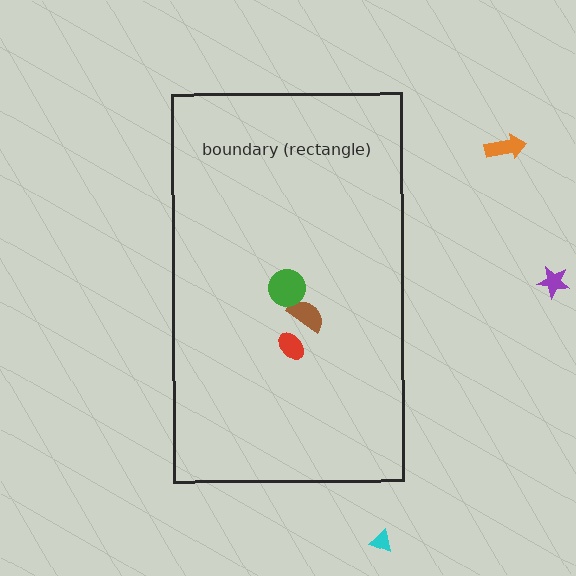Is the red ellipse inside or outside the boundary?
Inside.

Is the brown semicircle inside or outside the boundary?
Inside.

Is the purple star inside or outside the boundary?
Outside.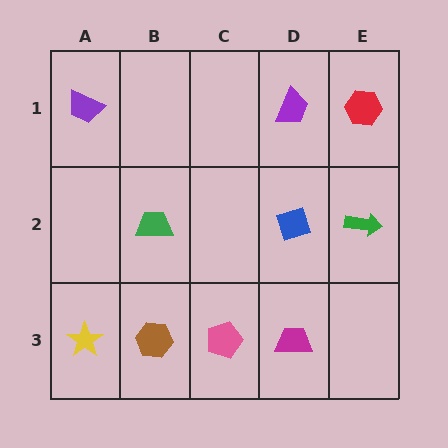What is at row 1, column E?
A red hexagon.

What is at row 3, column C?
A pink pentagon.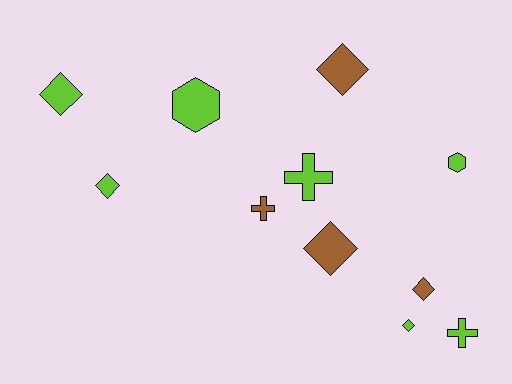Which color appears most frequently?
Lime, with 7 objects.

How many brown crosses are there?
There is 1 brown cross.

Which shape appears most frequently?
Diamond, with 6 objects.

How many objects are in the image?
There are 11 objects.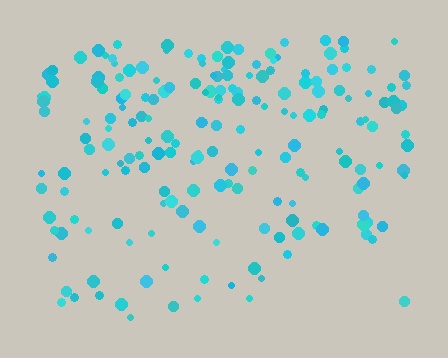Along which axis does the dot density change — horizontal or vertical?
Vertical.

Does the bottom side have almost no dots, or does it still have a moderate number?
Still a moderate number, just noticeably fewer than the top.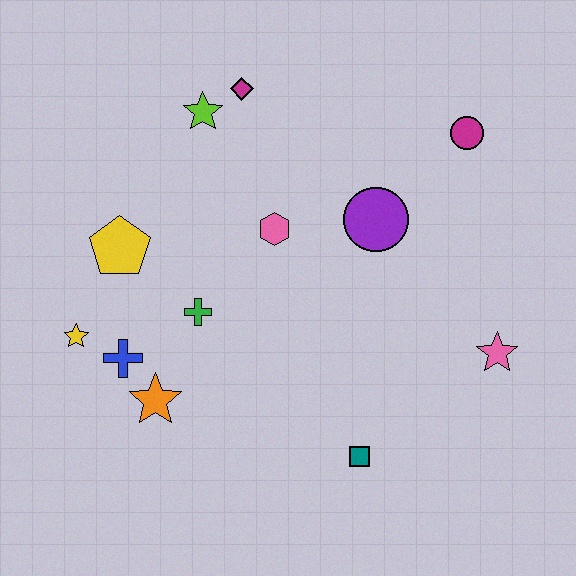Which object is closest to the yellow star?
The blue cross is closest to the yellow star.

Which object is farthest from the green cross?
The magenta circle is farthest from the green cross.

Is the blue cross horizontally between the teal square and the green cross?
No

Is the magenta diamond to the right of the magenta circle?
No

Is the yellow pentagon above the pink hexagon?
No